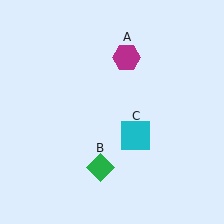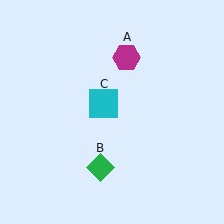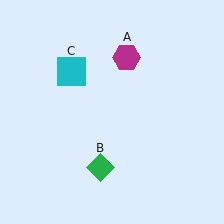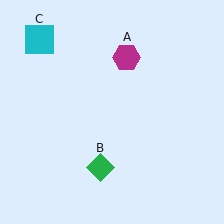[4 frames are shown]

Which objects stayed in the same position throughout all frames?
Magenta hexagon (object A) and green diamond (object B) remained stationary.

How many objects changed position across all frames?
1 object changed position: cyan square (object C).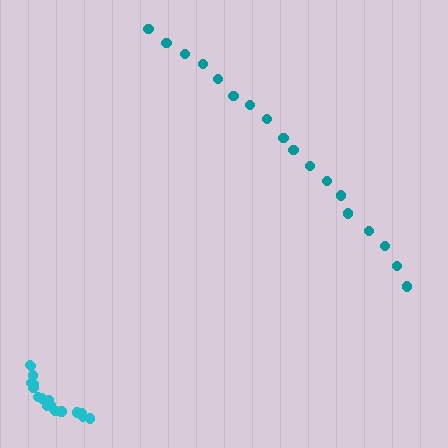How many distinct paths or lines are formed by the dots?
There are 2 distinct paths.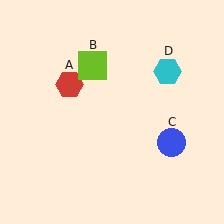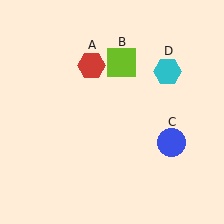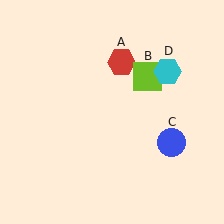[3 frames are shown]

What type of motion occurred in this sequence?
The red hexagon (object A), lime square (object B) rotated clockwise around the center of the scene.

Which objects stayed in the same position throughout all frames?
Blue circle (object C) and cyan hexagon (object D) remained stationary.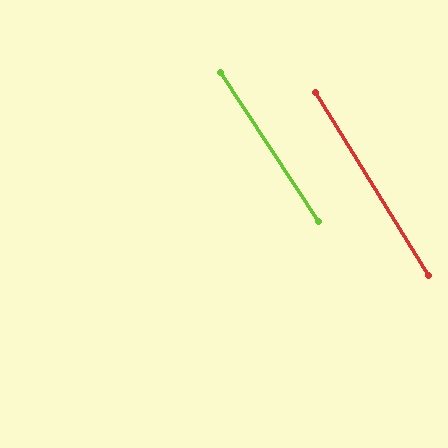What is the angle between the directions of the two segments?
Approximately 1 degree.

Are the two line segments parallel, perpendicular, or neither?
Parallel — their directions differ by only 1.5°.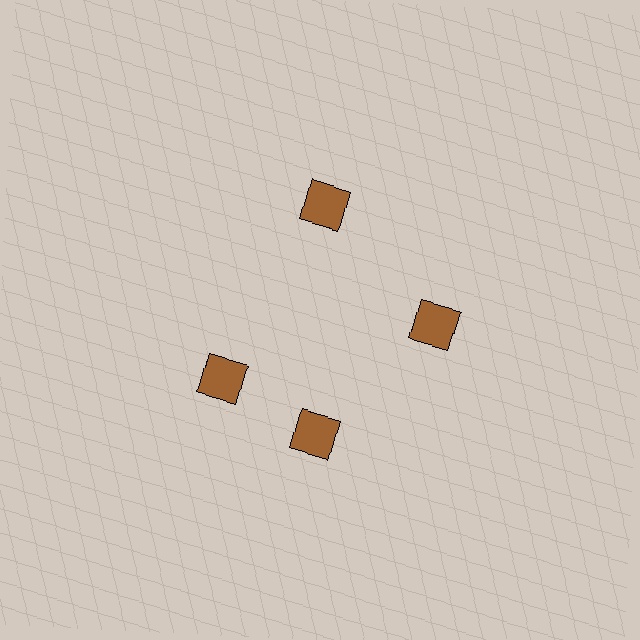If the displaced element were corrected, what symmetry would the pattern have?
It would have 4-fold rotational symmetry — the pattern would map onto itself every 90 degrees.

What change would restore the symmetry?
The symmetry would be restored by rotating it back into even spacing with its neighbors so that all 4 squares sit at equal angles and equal distance from the center.